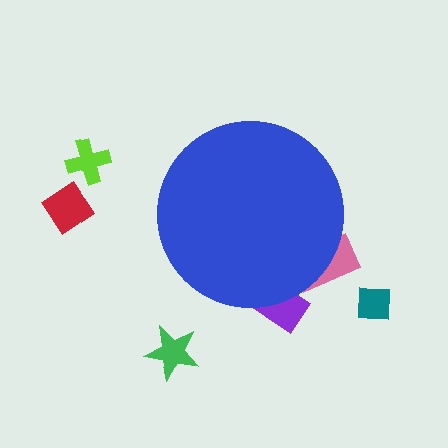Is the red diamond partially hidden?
No, the red diamond is fully visible.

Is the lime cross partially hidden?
No, the lime cross is fully visible.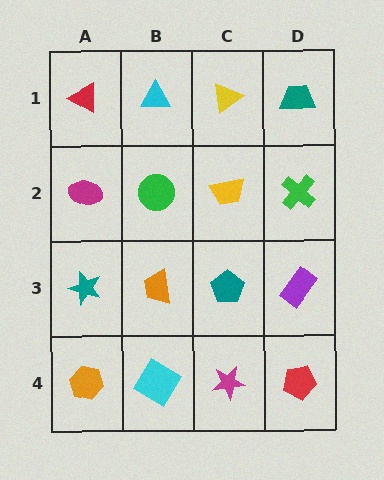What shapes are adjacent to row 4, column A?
A teal star (row 3, column A), a cyan diamond (row 4, column B).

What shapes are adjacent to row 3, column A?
A magenta ellipse (row 2, column A), an orange hexagon (row 4, column A), an orange trapezoid (row 3, column B).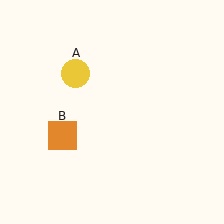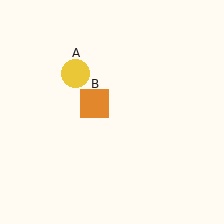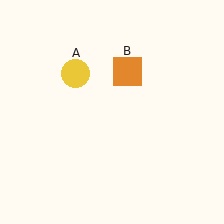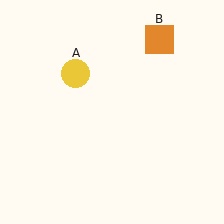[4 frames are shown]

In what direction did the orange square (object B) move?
The orange square (object B) moved up and to the right.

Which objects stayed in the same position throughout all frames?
Yellow circle (object A) remained stationary.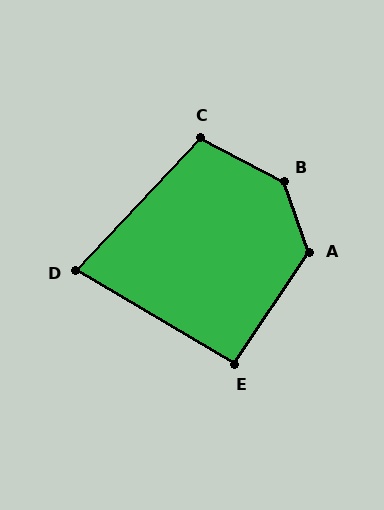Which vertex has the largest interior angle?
B, at approximately 137 degrees.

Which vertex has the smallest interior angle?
D, at approximately 78 degrees.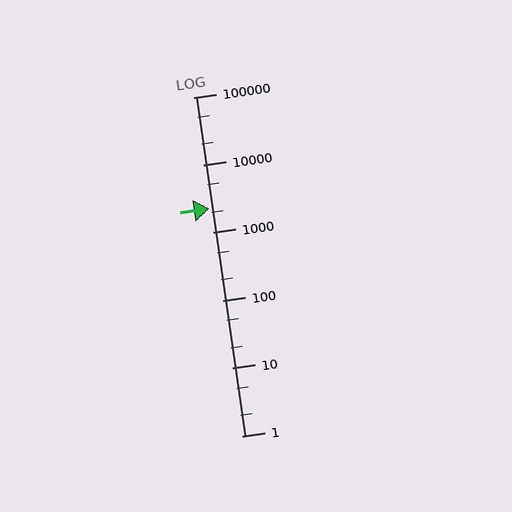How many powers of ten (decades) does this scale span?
The scale spans 5 decades, from 1 to 100000.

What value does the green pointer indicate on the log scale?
The pointer indicates approximately 2300.